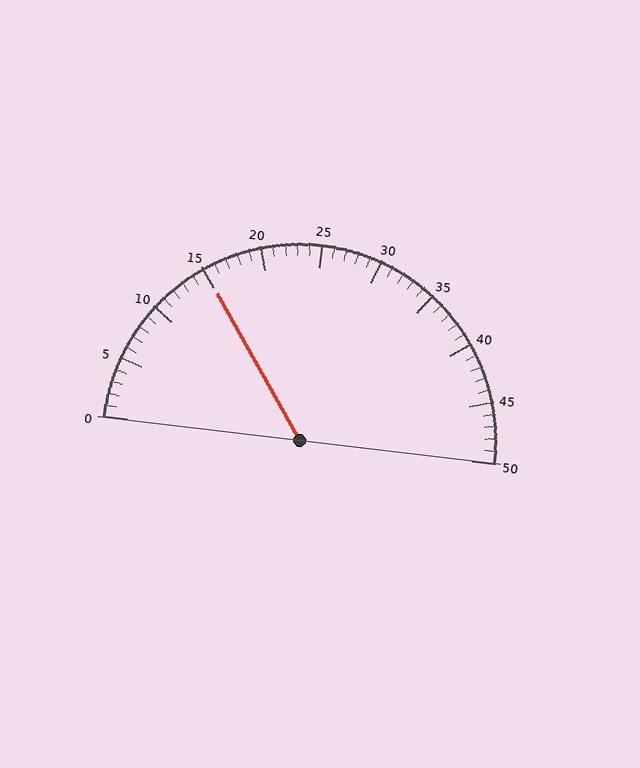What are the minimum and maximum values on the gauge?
The gauge ranges from 0 to 50.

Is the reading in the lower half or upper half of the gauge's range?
The reading is in the lower half of the range (0 to 50).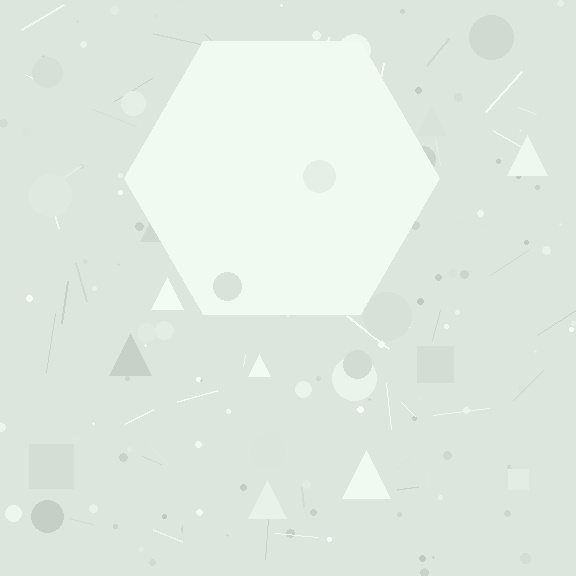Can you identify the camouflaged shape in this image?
The camouflaged shape is a hexagon.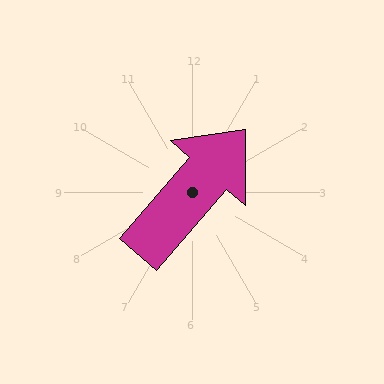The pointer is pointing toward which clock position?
Roughly 1 o'clock.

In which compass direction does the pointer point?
Northeast.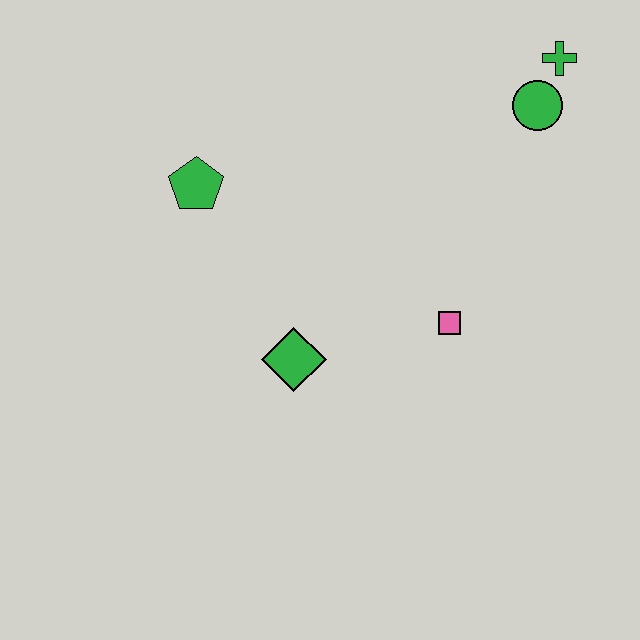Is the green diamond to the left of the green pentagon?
No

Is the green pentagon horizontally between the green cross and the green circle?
No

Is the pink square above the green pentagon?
No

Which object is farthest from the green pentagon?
The green cross is farthest from the green pentagon.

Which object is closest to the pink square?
The green diamond is closest to the pink square.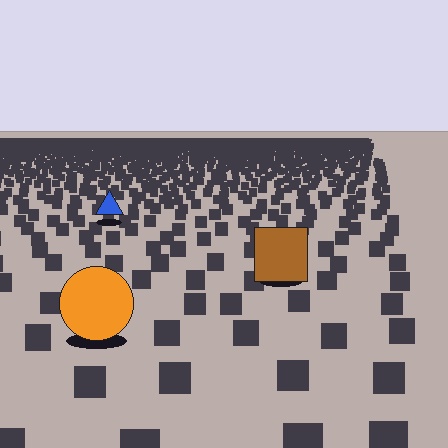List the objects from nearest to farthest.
From nearest to farthest: the orange circle, the brown square, the blue triangle.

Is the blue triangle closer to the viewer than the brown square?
No. The brown square is closer — you can tell from the texture gradient: the ground texture is coarser near it.